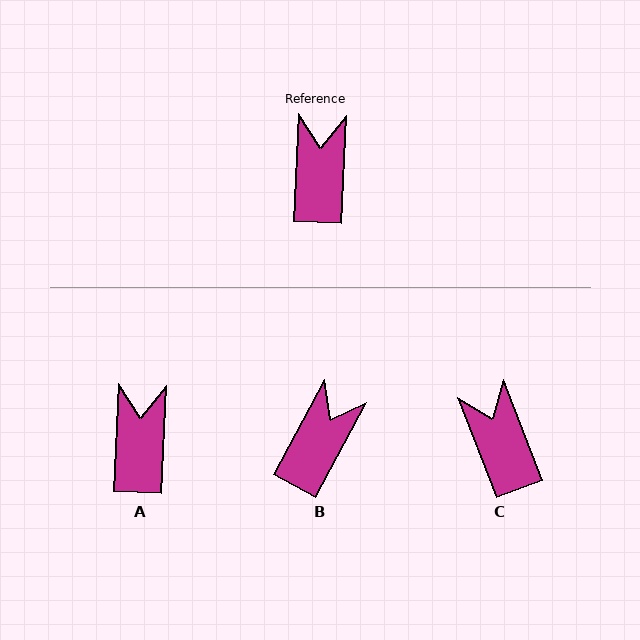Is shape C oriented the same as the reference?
No, it is off by about 23 degrees.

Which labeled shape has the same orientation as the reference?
A.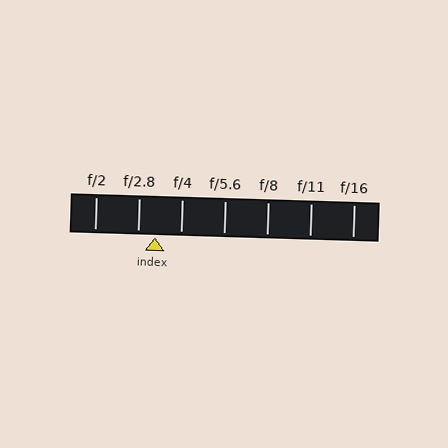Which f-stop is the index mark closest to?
The index mark is closest to f/2.8.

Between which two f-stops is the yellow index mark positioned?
The index mark is between f/2.8 and f/4.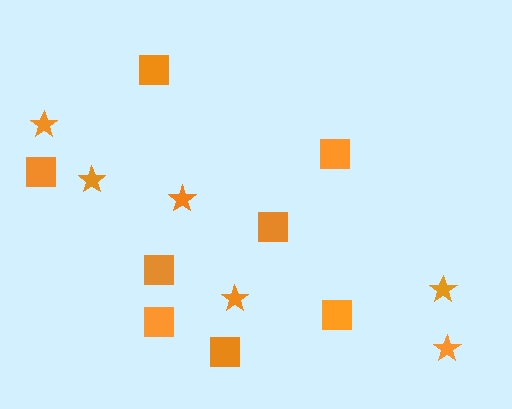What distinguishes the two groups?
There are 2 groups: one group of stars (6) and one group of squares (8).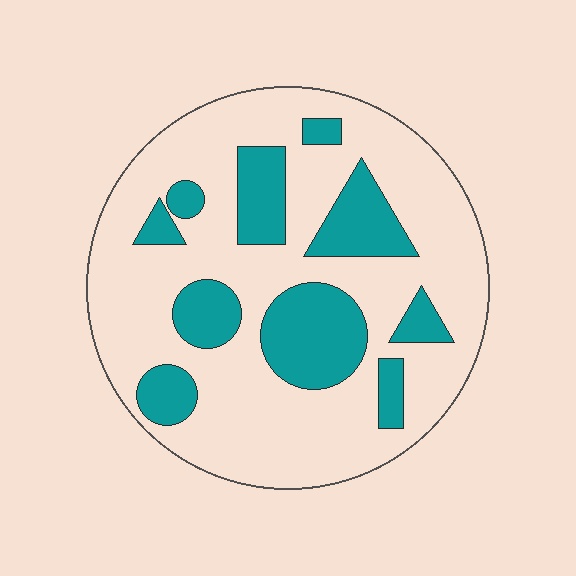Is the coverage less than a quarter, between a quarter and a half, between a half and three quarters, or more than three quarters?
Between a quarter and a half.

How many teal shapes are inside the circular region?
10.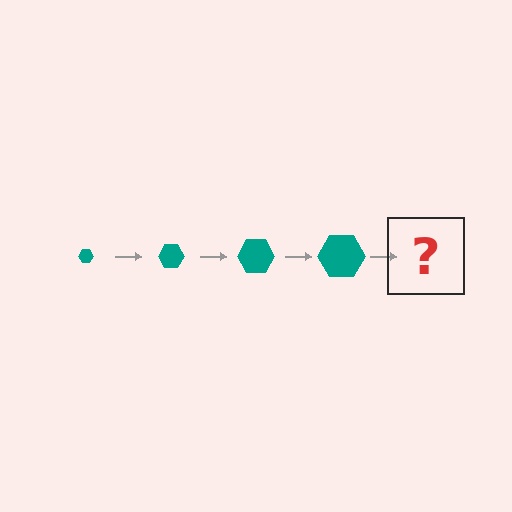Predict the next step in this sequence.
The next step is a teal hexagon, larger than the previous one.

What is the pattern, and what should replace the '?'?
The pattern is that the hexagon gets progressively larger each step. The '?' should be a teal hexagon, larger than the previous one.